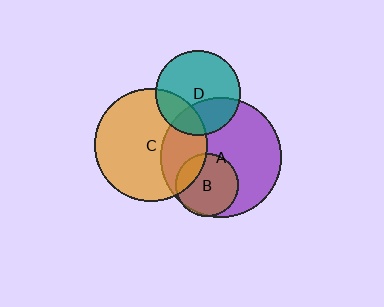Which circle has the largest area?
Circle A (purple).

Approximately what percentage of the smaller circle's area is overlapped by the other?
Approximately 20%.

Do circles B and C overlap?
Yes.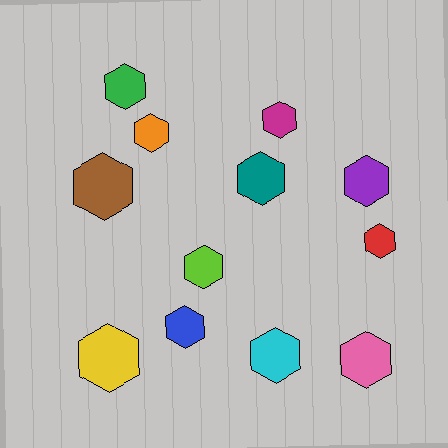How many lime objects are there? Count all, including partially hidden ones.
There is 1 lime object.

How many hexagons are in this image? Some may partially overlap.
There are 12 hexagons.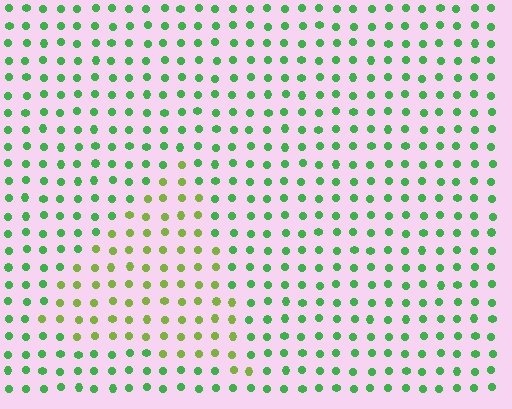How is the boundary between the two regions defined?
The boundary is defined purely by a slight shift in hue (about 38 degrees). Spacing, size, and orientation are identical on both sides.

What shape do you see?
I see a triangle.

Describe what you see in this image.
The image is filled with small green elements in a uniform arrangement. A triangle-shaped region is visible where the elements are tinted to a slightly different hue, forming a subtle color boundary.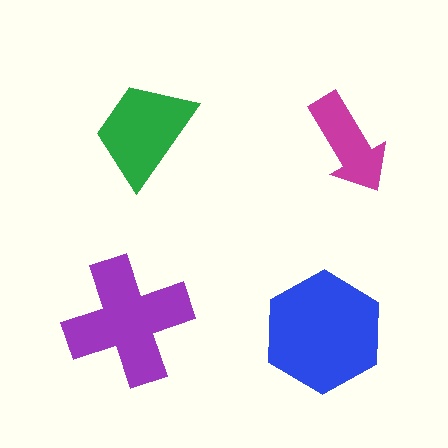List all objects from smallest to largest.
The magenta arrow, the green trapezoid, the purple cross, the blue hexagon.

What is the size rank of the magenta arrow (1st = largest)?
4th.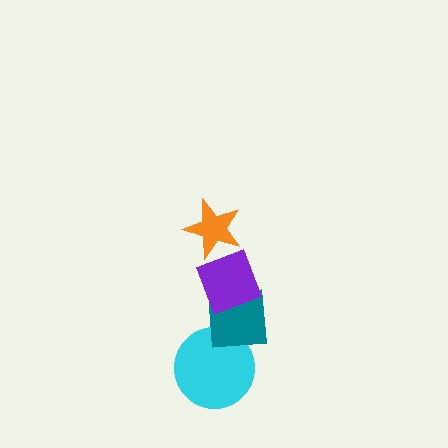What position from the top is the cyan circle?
The cyan circle is 4th from the top.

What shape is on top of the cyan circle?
The teal square is on top of the cyan circle.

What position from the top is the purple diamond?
The purple diamond is 2nd from the top.